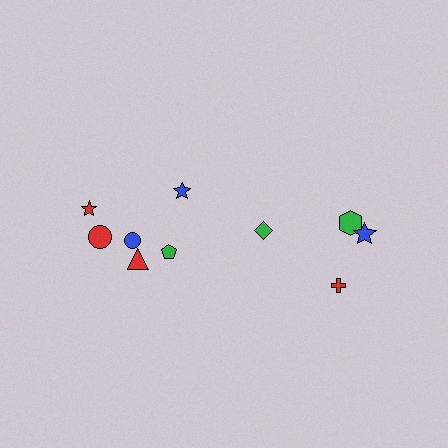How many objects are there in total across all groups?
There are 10 objects.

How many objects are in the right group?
There are 4 objects.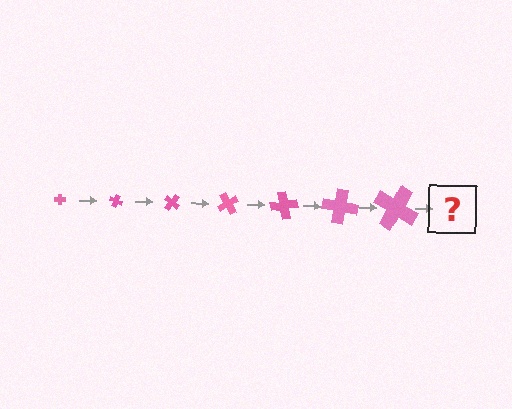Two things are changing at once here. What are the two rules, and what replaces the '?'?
The two rules are that the cross grows larger each step and it rotates 20 degrees each step. The '?' should be a cross, larger than the previous one and rotated 140 degrees from the start.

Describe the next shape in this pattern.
It should be a cross, larger than the previous one and rotated 140 degrees from the start.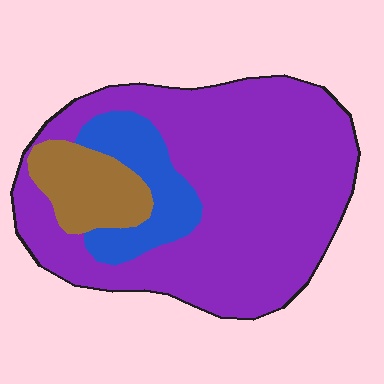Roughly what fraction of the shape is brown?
Brown covers around 10% of the shape.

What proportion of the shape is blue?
Blue covers around 15% of the shape.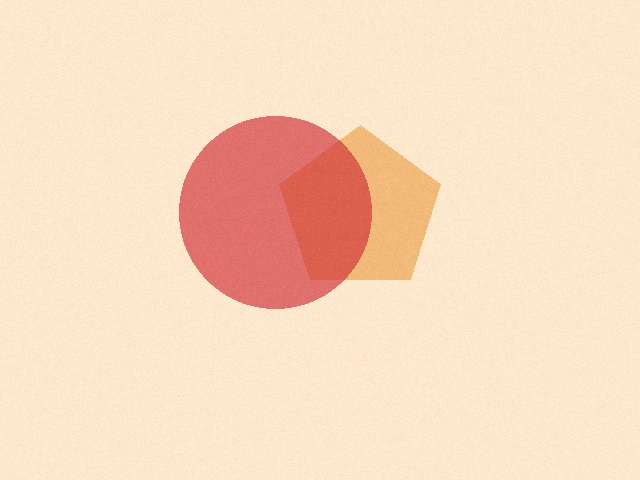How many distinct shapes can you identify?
There are 2 distinct shapes: an orange pentagon, a red circle.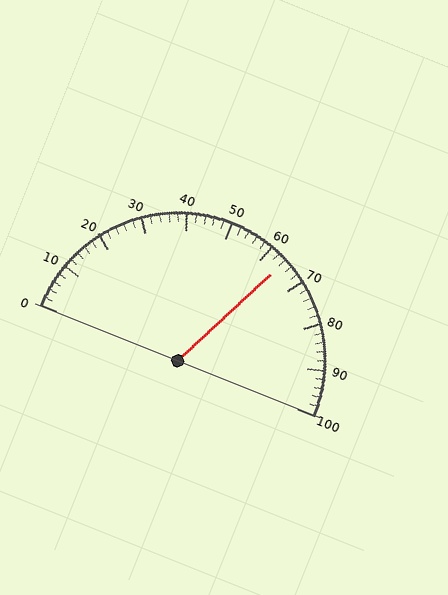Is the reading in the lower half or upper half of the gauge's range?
The reading is in the upper half of the range (0 to 100).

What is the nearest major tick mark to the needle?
The nearest major tick mark is 60.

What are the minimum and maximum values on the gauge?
The gauge ranges from 0 to 100.